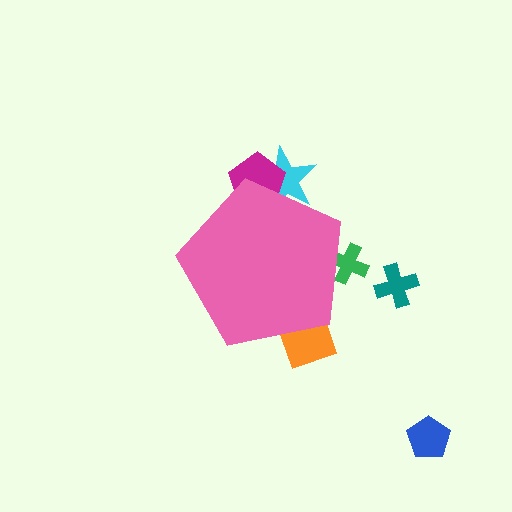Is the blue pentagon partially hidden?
No, the blue pentagon is fully visible.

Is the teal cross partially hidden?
No, the teal cross is fully visible.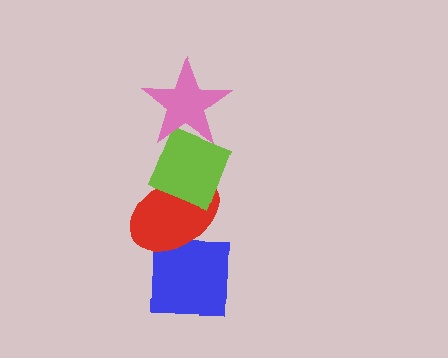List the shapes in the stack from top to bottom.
From top to bottom: the pink star, the lime diamond, the red ellipse, the blue square.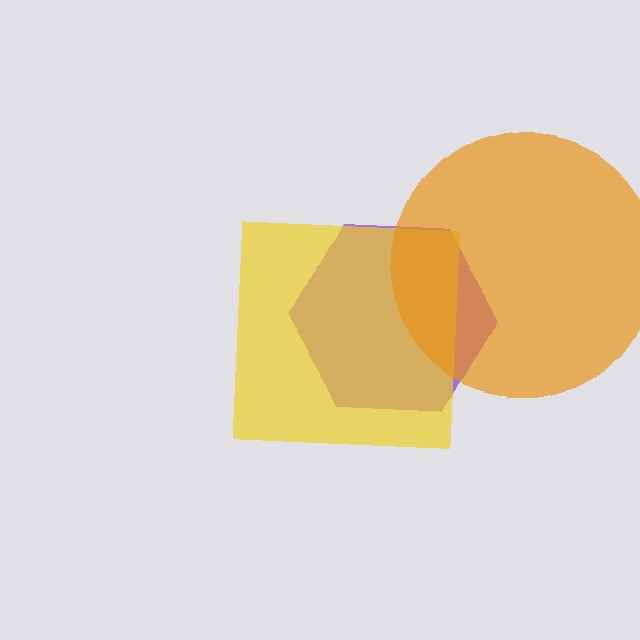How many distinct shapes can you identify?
There are 3 distinct shapes: a purple hexagon, a yellow square, an orange circle.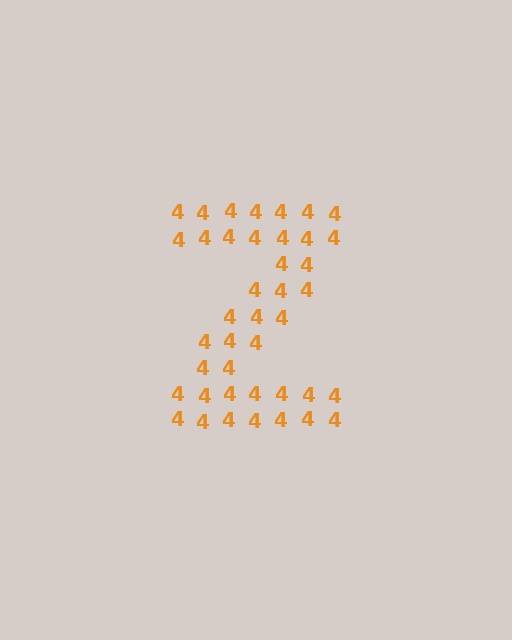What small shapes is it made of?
It is made of small digit 4's.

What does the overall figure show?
The overall figure shows the letter Z.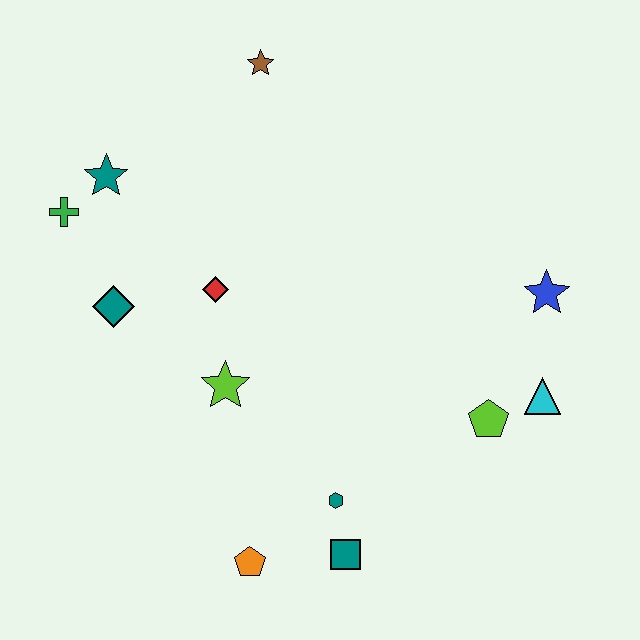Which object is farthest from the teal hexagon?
The brown star is farthest from the teal hexagon.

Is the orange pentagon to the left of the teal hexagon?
Yes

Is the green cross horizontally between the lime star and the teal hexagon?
No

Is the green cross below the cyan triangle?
No